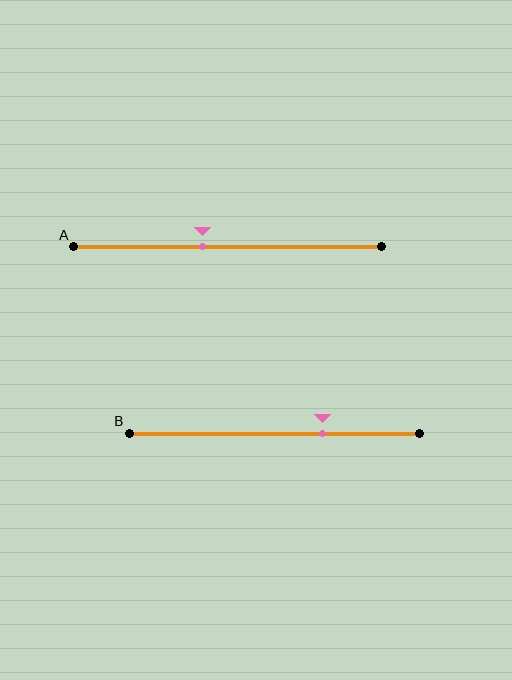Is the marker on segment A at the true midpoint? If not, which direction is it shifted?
No, the marker on segment A is shifted to the left by about 8% of the segment length.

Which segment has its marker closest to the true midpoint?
Segment A has its marker closest to the true midpoint.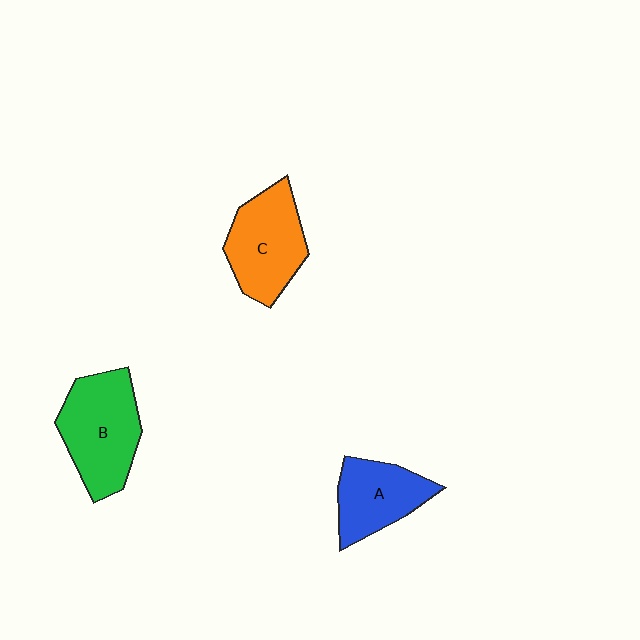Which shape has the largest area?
Shape B (green).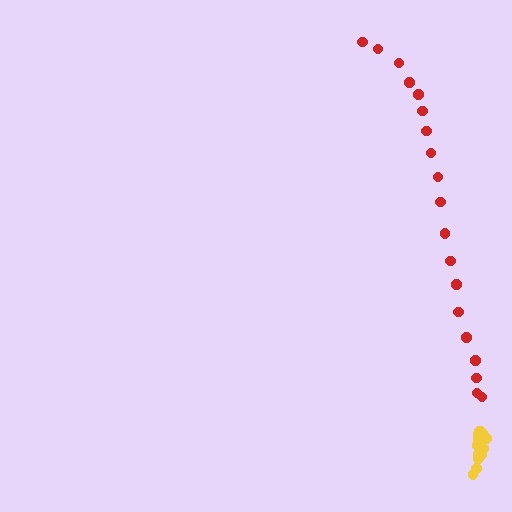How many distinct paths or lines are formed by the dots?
There are 2 distinct paths.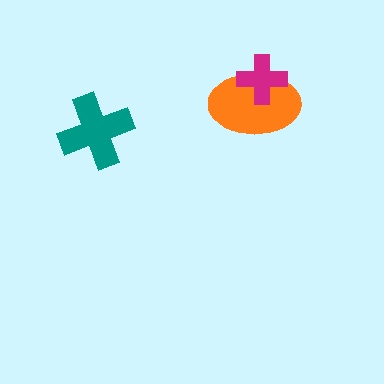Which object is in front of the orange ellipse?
The magenta cross is in front of the orange ellipse.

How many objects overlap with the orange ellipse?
1 object overlaps with the orange ellipse.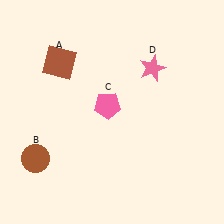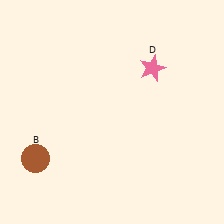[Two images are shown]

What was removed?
The pink pentagon (C), the brown square (A) were removed in Image 2.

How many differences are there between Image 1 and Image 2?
There are 2 differences between the two images.